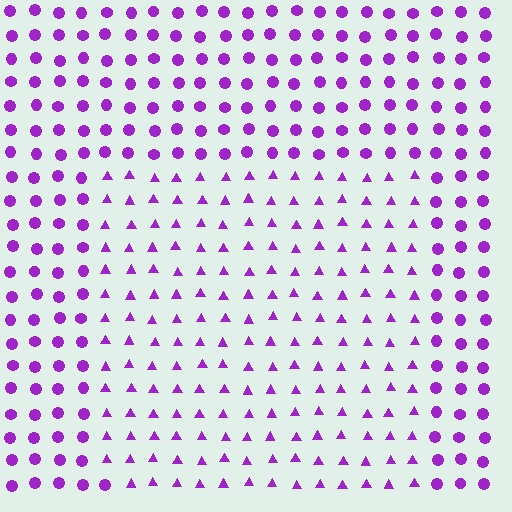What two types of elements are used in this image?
The image uses triangles inside the rectangle region and circles outside it.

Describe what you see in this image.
The image is filled with small purple elements arranged in a uniform grid. A rectangle-shaped region contains triangles, while the surrounding area contains circles. The boundary is defined purely by the change in element shape.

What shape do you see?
I see a rectangle.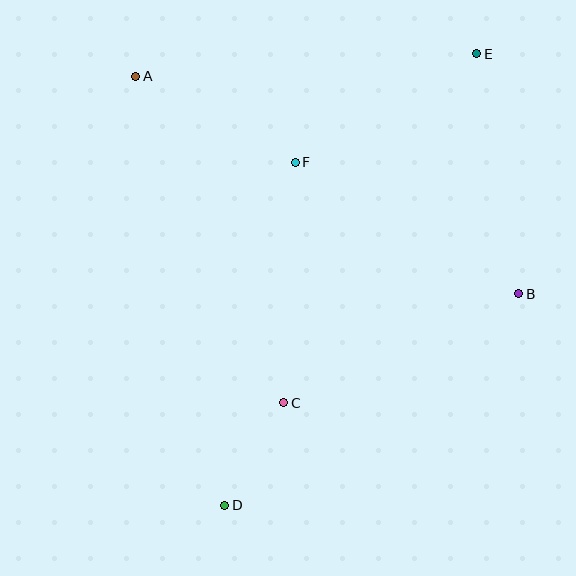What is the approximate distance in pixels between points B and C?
The distance between B and C is approximately 259 pixels.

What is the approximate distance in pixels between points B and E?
The distance between B and E is approximately 244 pixels.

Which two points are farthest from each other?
Points D and E are farthest from each other.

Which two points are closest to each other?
Points C and D are closest to each other.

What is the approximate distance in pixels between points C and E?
The distance between C and E is approximately 399 pixels.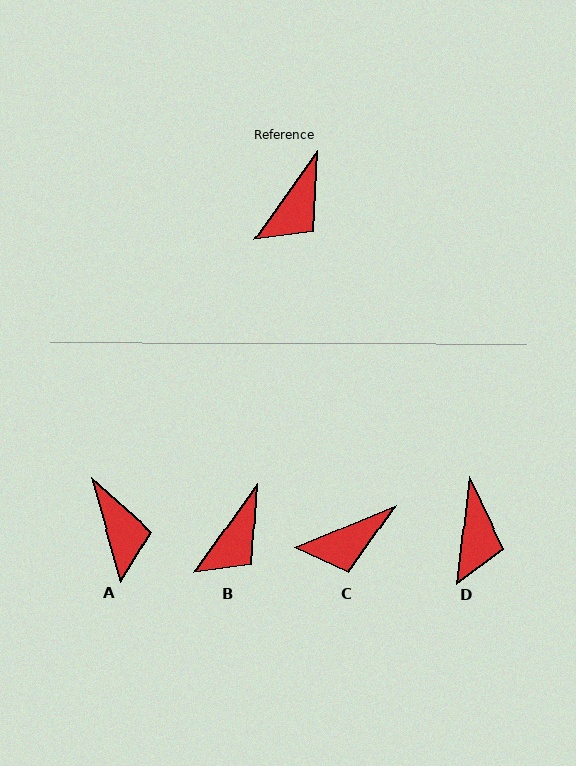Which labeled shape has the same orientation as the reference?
B.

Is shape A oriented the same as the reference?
No, it is off by about 52 degrees.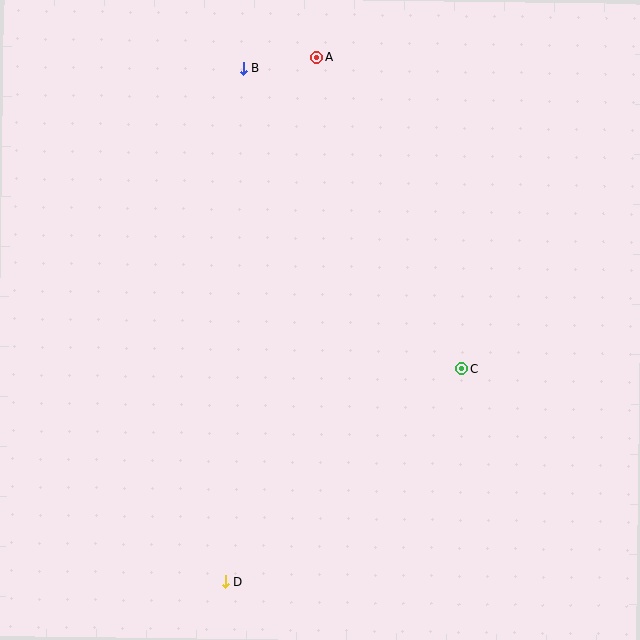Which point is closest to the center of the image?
Point C at (462, 368) is closest to the center.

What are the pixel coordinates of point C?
Point C is at (462, 368).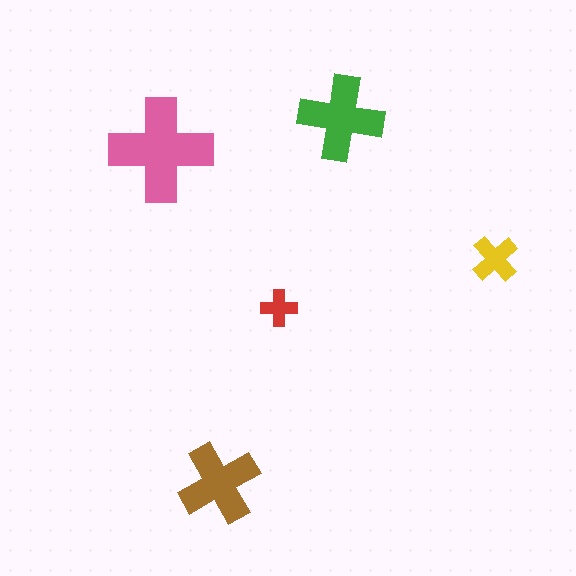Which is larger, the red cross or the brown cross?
The brown one.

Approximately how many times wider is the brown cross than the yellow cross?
About 1.5 times wider.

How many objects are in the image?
There are 5 objects in the image.